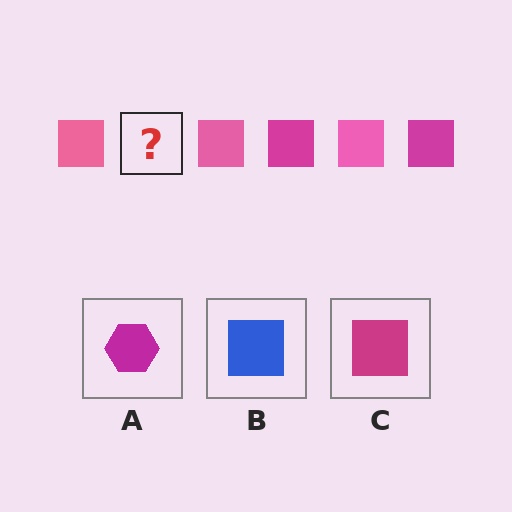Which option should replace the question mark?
Option C.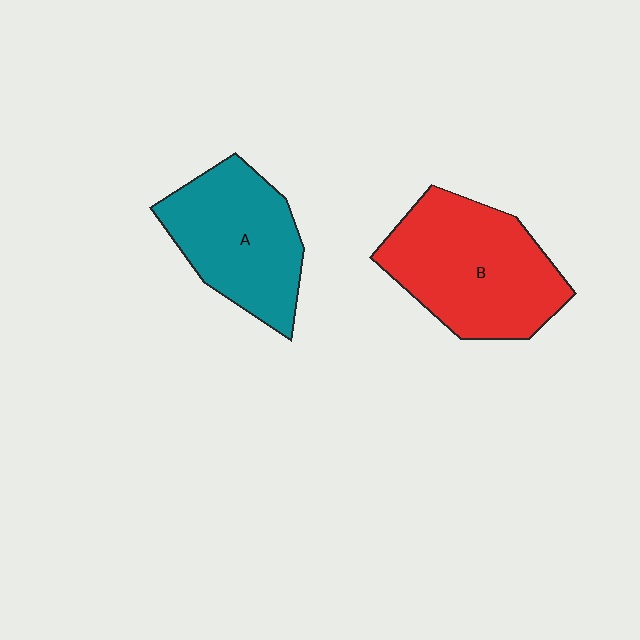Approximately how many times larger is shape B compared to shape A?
Approximately 1.2 times.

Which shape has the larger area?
Shape B (red).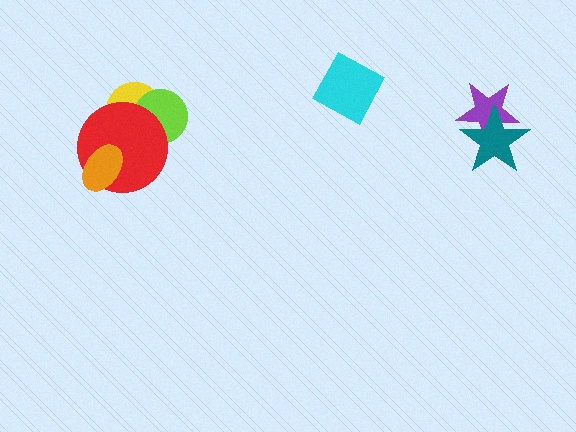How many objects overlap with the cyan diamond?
0 objects overlap with the cyan diamond.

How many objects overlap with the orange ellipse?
1 object overlaps with the orange ellipse.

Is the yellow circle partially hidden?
Yes, it is partially covered by another shape.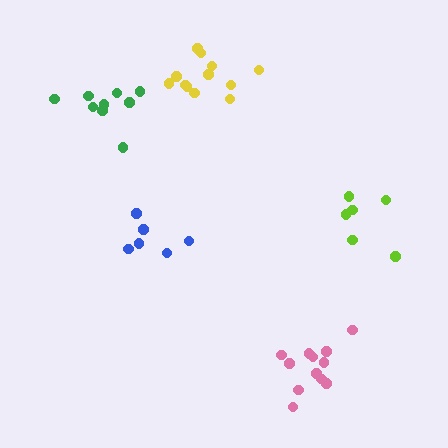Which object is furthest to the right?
The lime cluster is rightmost.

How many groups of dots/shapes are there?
There are 5 groups.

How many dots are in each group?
Group 1: 6 dots, Group 2: 9 dots, Group 3: 12 dots, Group 4: 12 dots, Group 5: 6 dots (45 total).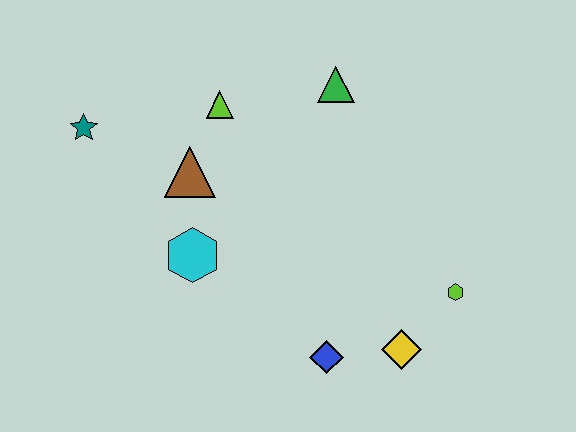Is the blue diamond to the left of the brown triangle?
No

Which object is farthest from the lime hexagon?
The teal star is farthest from the lime hexagon.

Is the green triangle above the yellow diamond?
Yes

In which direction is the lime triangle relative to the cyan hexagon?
The lime triangle is above the cyan hexagon.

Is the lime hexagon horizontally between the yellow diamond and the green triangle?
No